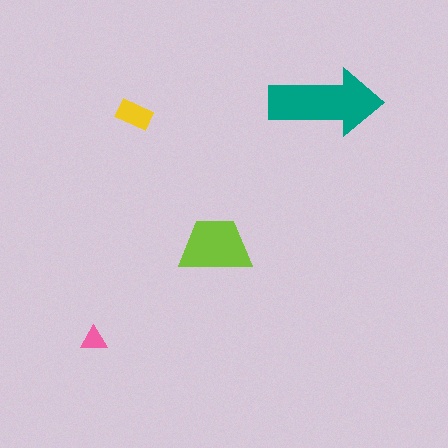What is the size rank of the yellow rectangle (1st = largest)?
3rd.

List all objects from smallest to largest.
The pink triangle, the yellow rectangle, the lime trapezoid, the teal arrow.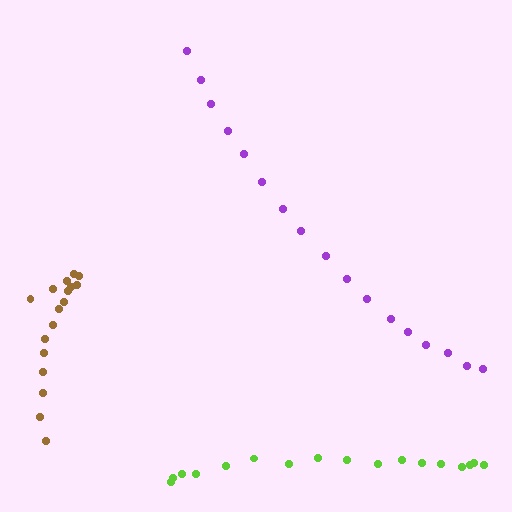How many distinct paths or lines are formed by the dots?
There are 3 distinct paths.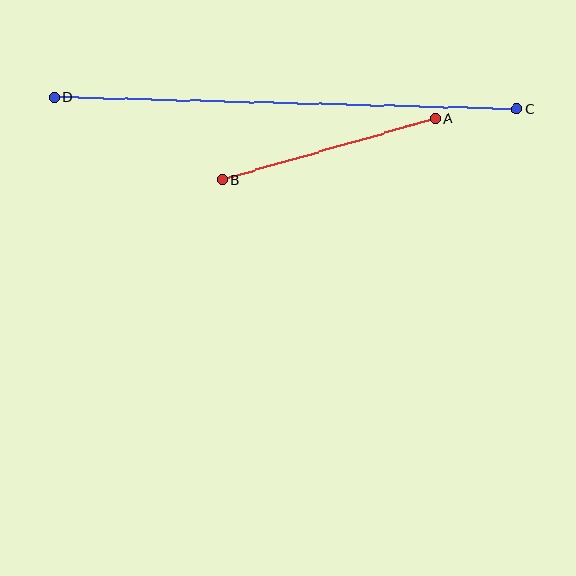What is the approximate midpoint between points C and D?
The midpoint is at approximately (286, 103) pixels.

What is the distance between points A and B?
The distance is approximately 222 pixels.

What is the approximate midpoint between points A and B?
The midpoint is at approximately (329, 149) pixels.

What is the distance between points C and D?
The distance is approximately 463 pixels.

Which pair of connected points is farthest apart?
Points C and D are farthest apart.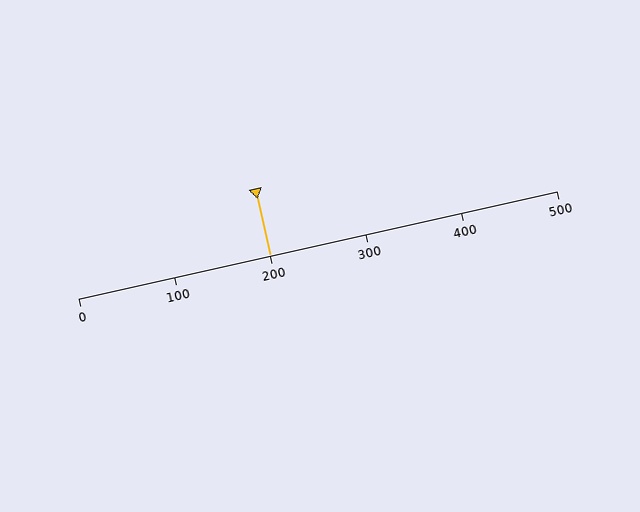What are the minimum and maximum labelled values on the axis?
The axis runs from 0 to 500.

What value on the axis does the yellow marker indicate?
The marker indicates approximately 200.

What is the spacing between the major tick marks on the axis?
The major ticks are spaced 100 apart.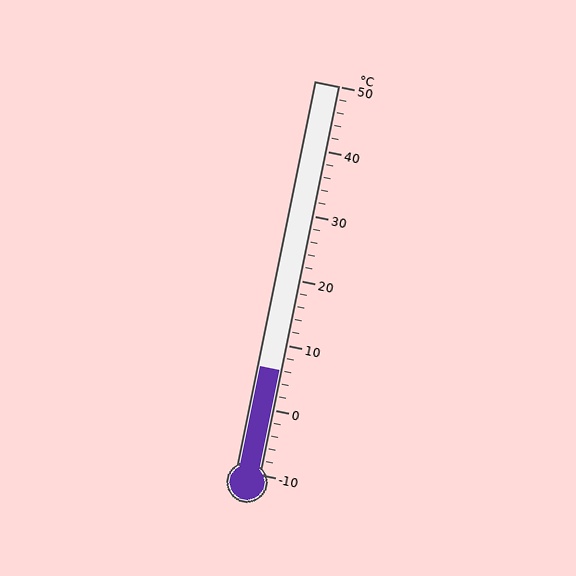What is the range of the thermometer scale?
The thermometer scale ranges from -10°C to 50°C.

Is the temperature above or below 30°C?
The temperature is below 30°C.